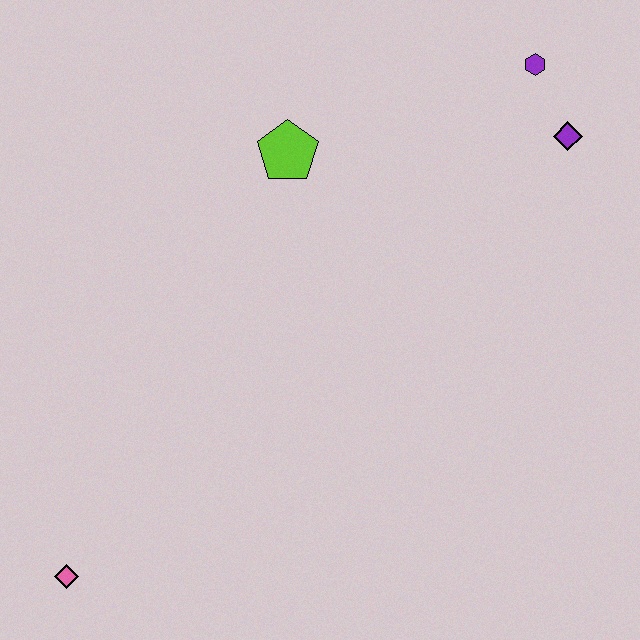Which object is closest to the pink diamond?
The lime pentagon is closest to the pink diamond.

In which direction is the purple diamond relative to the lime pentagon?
The purple diamond is to the right of the lime pentagon.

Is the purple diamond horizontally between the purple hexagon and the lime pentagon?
No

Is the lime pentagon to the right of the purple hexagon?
No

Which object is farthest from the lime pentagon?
The pink diamond is farthest from the lime pentagon.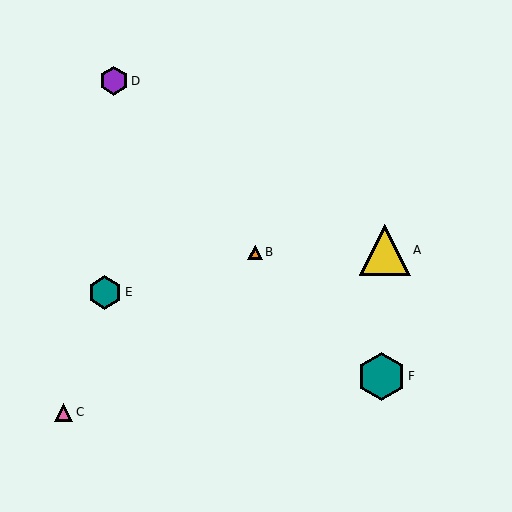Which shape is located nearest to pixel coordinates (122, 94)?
The purple hexagon (labeled D) at (114, 81) is nearest to that location.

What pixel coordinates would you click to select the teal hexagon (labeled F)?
Click at (382, 376) to select the teal hexagon F.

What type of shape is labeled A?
Shape A is a yellow triangle.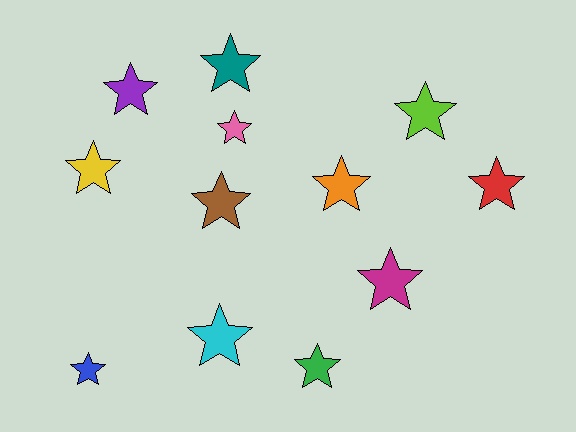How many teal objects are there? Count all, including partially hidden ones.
There is 1 teal object.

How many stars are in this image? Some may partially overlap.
There are 12 stars.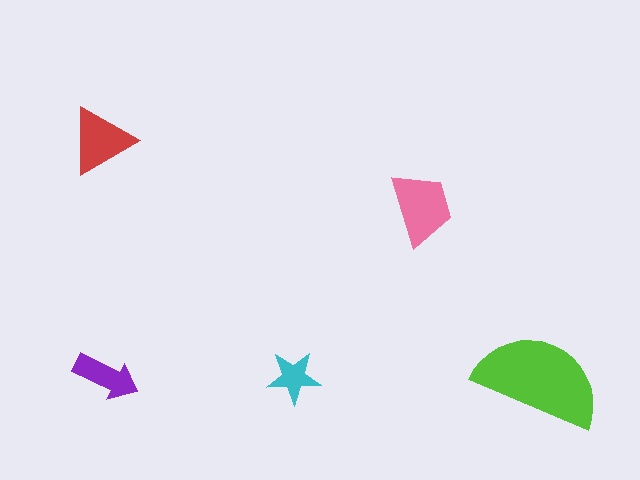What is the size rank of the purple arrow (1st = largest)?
4th.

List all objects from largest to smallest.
The lime semicircle, the pink trapezoid, the red triangle, the purple arrow, the cyan star.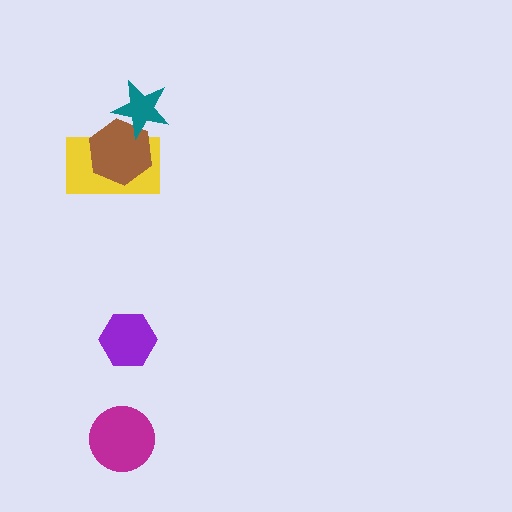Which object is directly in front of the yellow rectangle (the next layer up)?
The brown hexagon is directly in front of the yellow rectangle.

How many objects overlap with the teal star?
2 objects overlap with the teal star.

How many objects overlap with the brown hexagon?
2 objects overlap with the brown hexagon.